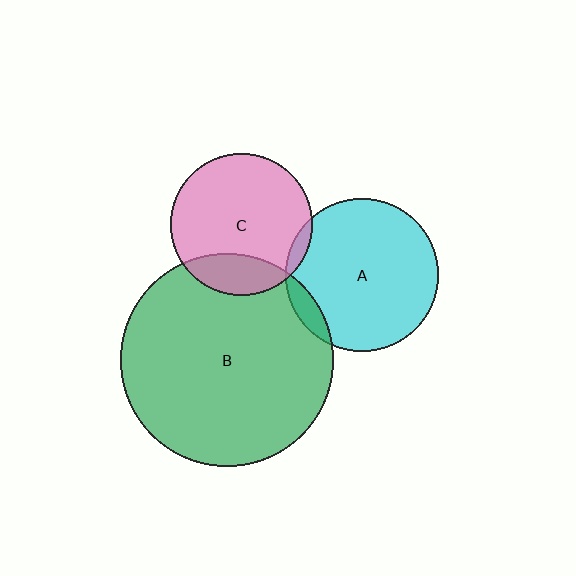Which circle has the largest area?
Circle B (green).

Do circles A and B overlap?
Yes.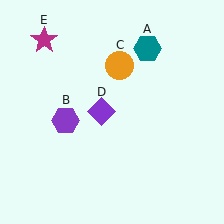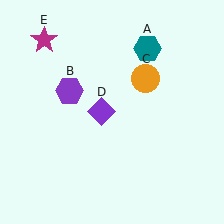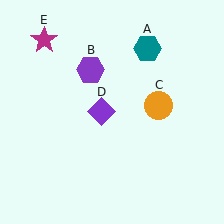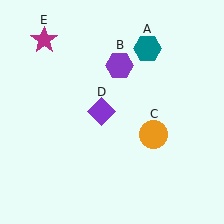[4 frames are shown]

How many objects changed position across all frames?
2 objects changed position: purple hexagon (object B), orange circle (object C).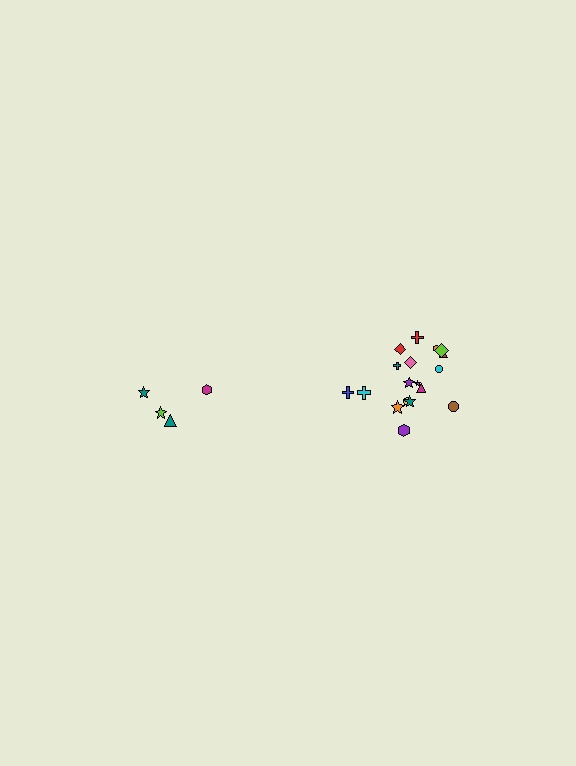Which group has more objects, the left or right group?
The right group.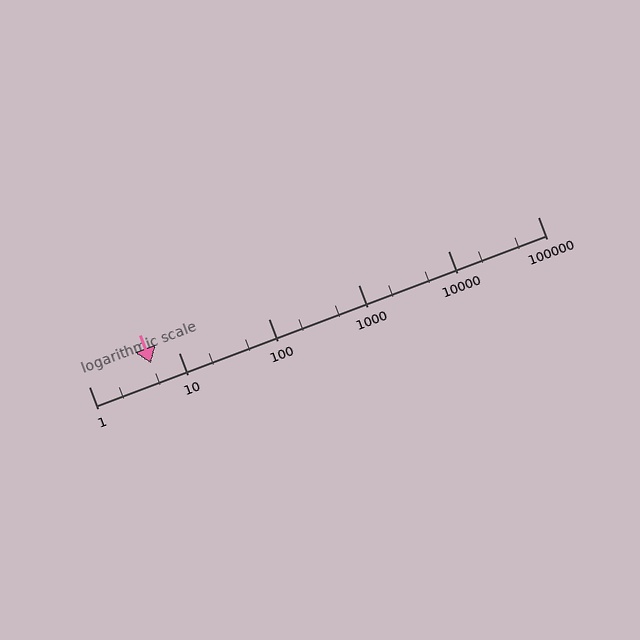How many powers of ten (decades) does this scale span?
The scale spans 5 decades, from 1 to 100000.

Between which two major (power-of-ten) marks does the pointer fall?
The pointer is between 1 and 10.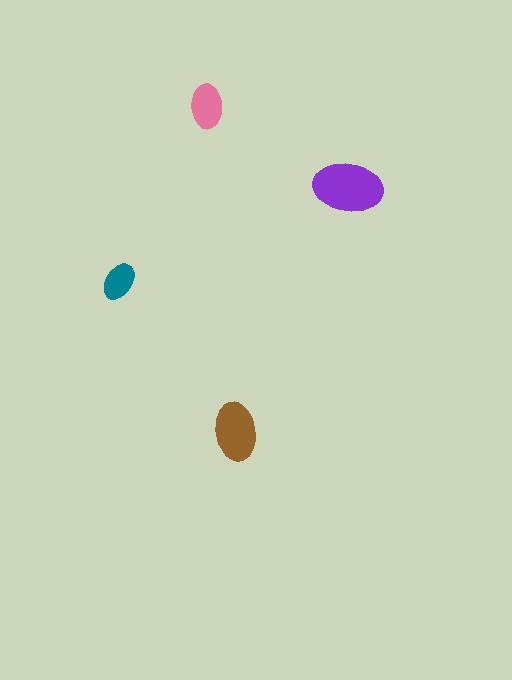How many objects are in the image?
There are 4 objects in the image.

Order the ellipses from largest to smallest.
the purple one, the brown one, the pink one, the teal one.